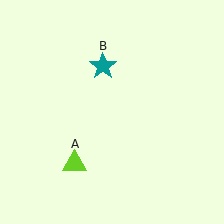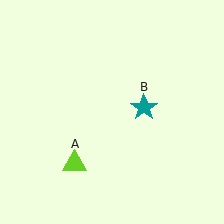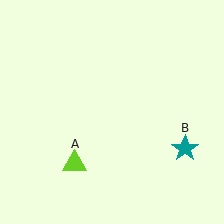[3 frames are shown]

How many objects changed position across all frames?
1 object changed position: teal star (object B).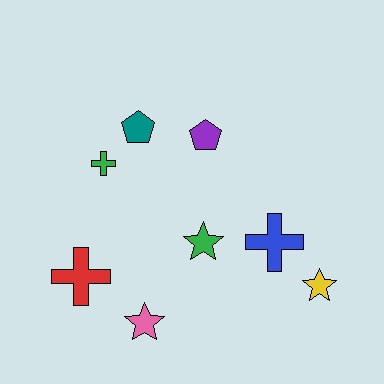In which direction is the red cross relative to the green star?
The red cross is to the left of the green star.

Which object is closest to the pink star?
The red cross is closest to the pink star.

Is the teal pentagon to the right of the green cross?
Yes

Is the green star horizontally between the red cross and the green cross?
No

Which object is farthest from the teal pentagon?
The yellow star is farthest from the teal pentagon.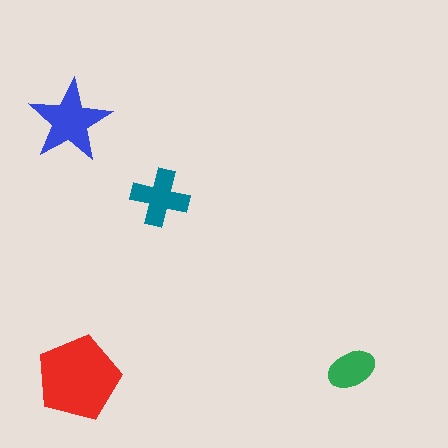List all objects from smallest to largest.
The green ellipse, the teal cross, the blue star, the red pentagon.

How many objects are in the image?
There are 4 objects in the image.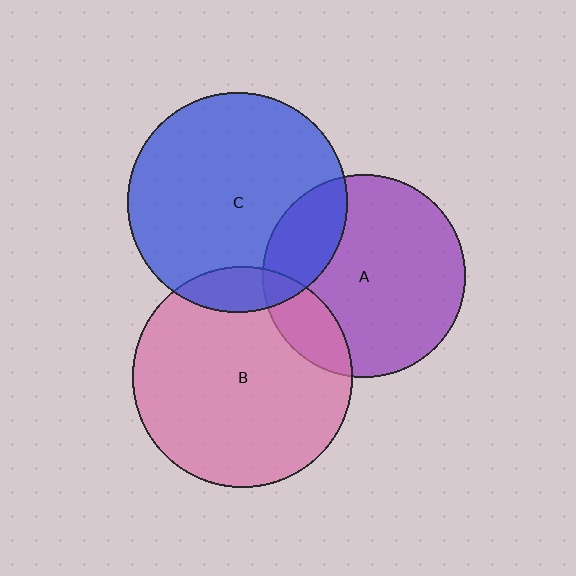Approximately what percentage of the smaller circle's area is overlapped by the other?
Approximately 20%.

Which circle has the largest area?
Circle B (pink).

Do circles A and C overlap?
Yes.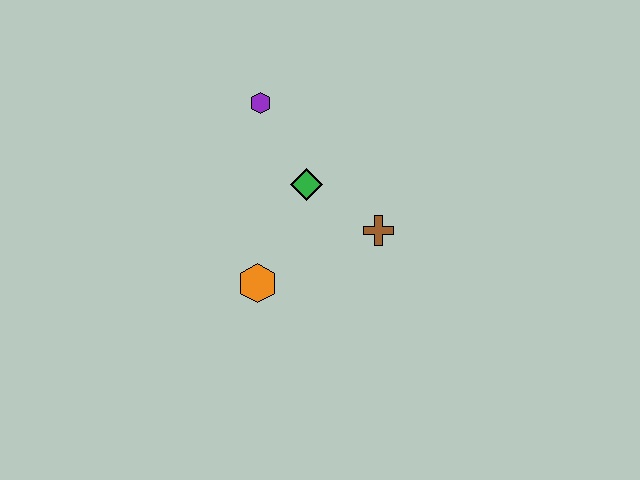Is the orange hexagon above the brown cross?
No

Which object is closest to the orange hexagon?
The green diamond is closest to the orange hexagon.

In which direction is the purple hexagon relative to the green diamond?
The purple hexagon is above the green diamond.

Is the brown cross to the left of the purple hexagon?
No